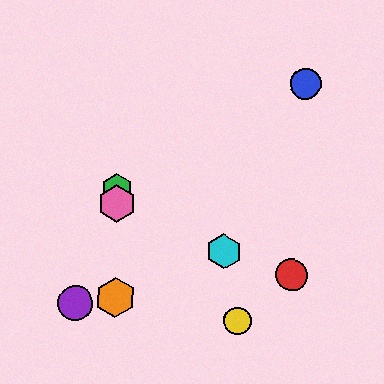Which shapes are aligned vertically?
The green hexagon, the orange hexagon, the pink hexagon are aligned vertically.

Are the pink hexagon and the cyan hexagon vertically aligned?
No, the pink hexagon is at x≈117 and the cyan hexagon is at x≈224.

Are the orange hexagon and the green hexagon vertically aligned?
Yes, both are at x≈115.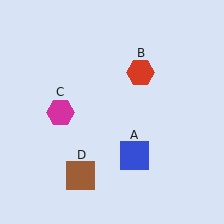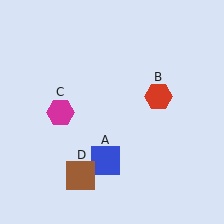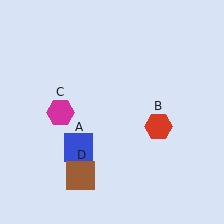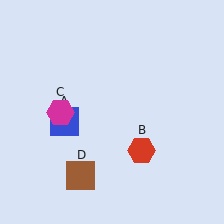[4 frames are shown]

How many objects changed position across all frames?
2 objects changed position: blue square (object A), red hexagon (object B).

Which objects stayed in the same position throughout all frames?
Magenta hexagon (object C) and brown square (object D) remained stationary.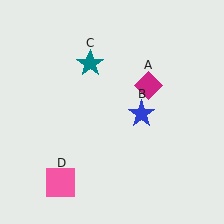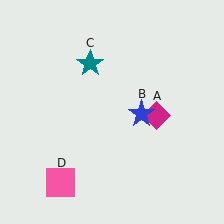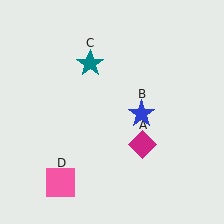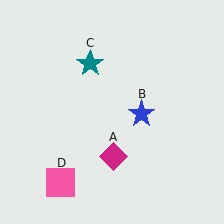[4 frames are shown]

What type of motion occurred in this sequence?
The magenta diamond (object A) rotated clockwise around the center of the scene.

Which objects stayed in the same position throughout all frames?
Blue star (object B) and teal star (object C) and pink square (object D) remained stationary.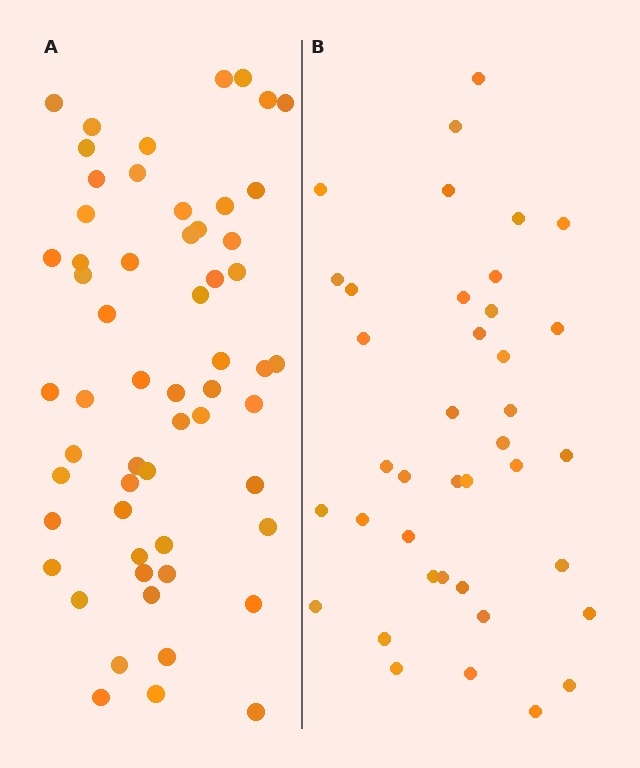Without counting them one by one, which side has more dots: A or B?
Region A (the left region) has more dots.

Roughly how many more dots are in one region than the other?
Region A has approximately 20 more dots than region B.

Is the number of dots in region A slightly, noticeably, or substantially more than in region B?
Region A has substantially more. The ratio is roughly 1.5 to 1.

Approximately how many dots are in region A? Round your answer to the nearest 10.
About 60 dots. (The exact count is 58, which rounds to 60.)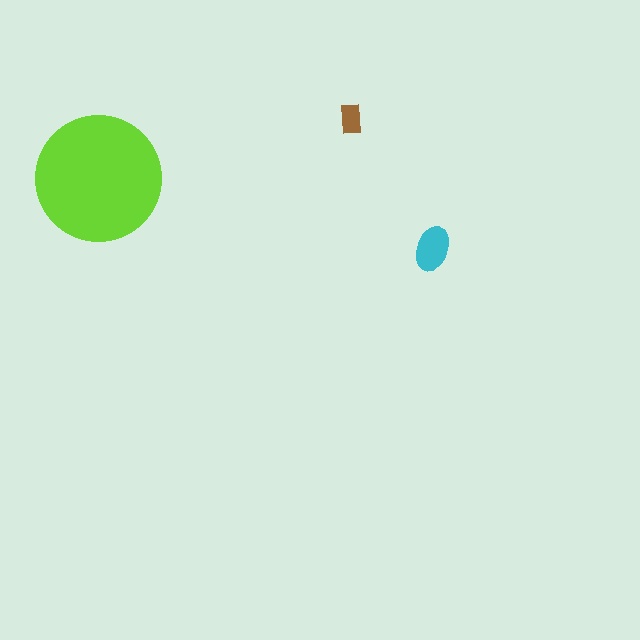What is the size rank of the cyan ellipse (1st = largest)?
2nd.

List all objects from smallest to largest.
The brown rectangle, the cyan ellipse, the lime circle.